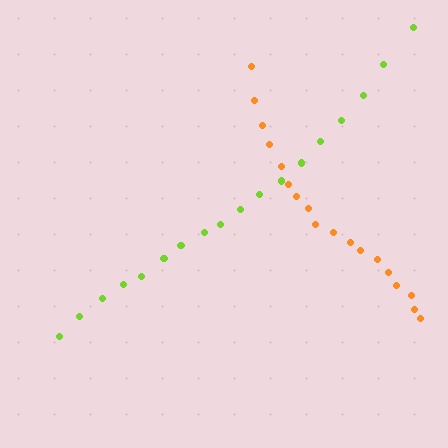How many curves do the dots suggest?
There are 2 distinct paths.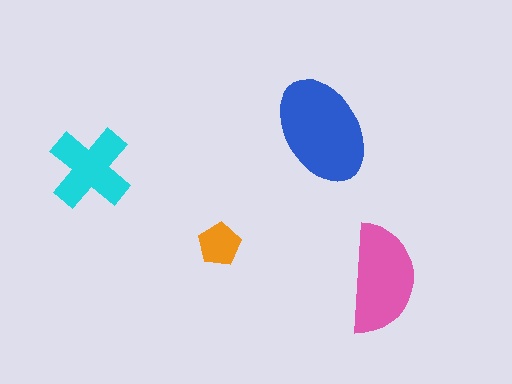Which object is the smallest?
The orange pentagon.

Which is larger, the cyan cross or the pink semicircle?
The pink semicircle.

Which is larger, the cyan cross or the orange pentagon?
The cyan cross.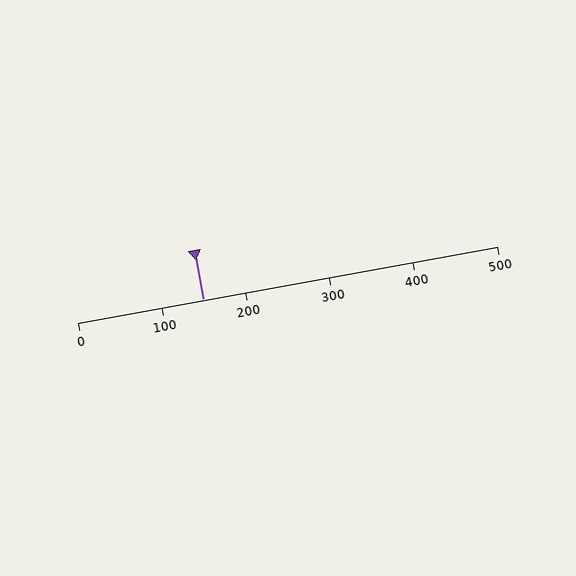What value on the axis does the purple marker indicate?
The marker indicates approximately 150.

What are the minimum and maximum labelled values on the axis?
The axis runs from 0 to 500.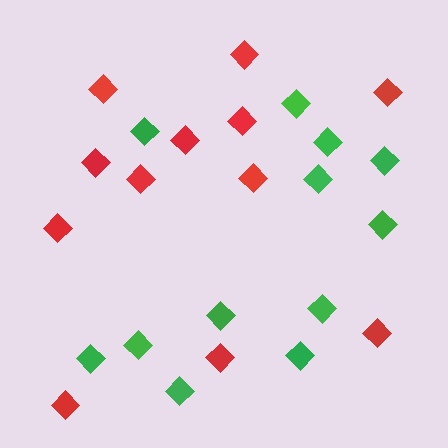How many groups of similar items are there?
There are 2 groups: one group of green diamonds (12) and one group of red diamonds (12).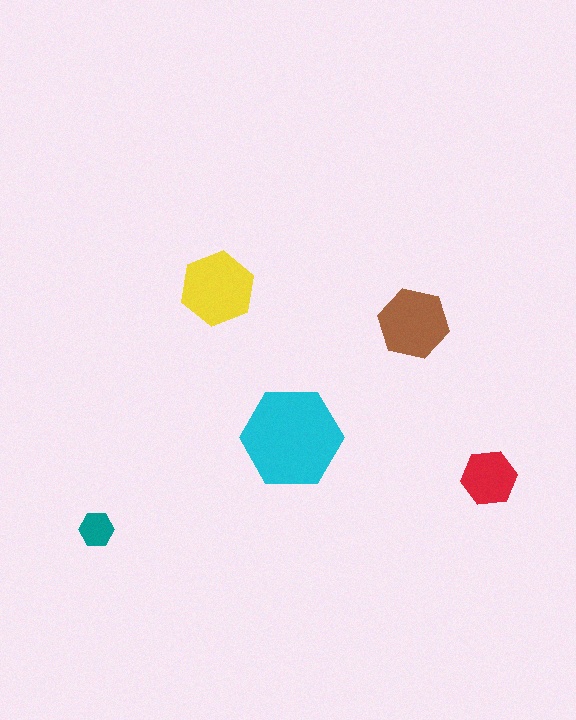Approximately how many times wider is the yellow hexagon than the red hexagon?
About 1.5 times wider.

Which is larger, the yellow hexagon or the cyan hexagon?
The cyan one.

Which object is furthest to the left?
The teal hexagon is leftmost.